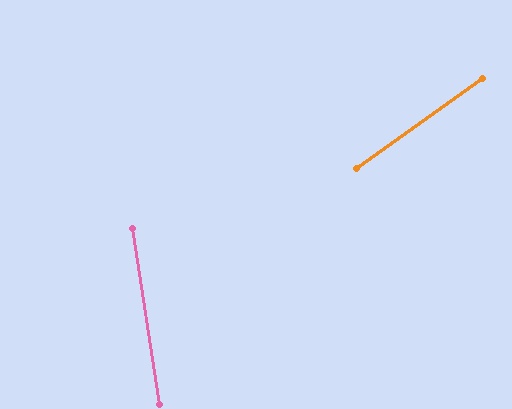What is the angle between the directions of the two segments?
Approximately 63 degrees.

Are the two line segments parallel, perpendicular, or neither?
Neither parallel nor perpendicular — they differ by about 63°.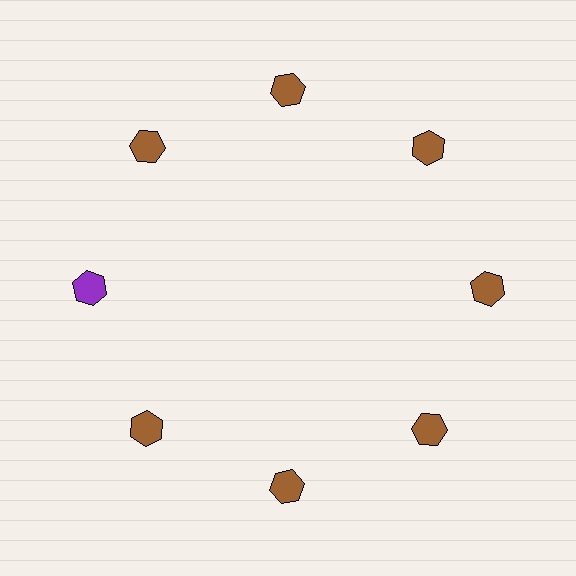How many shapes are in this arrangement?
There are 8 shapes arranged in a ring pattern.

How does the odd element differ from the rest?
It has a different color: purple instead of brown.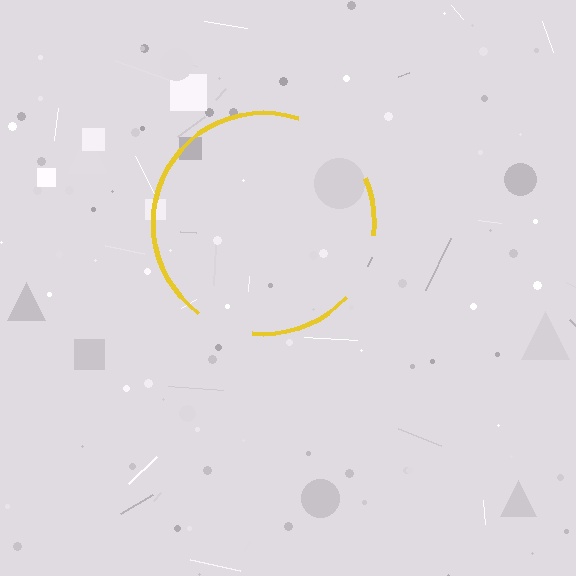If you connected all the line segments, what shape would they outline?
They would outline a circle.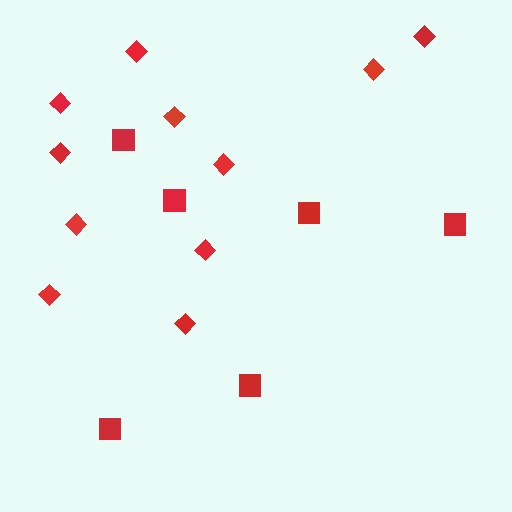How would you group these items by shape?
There are 2 groups: one group of squares (6) and one group of diamonds (11).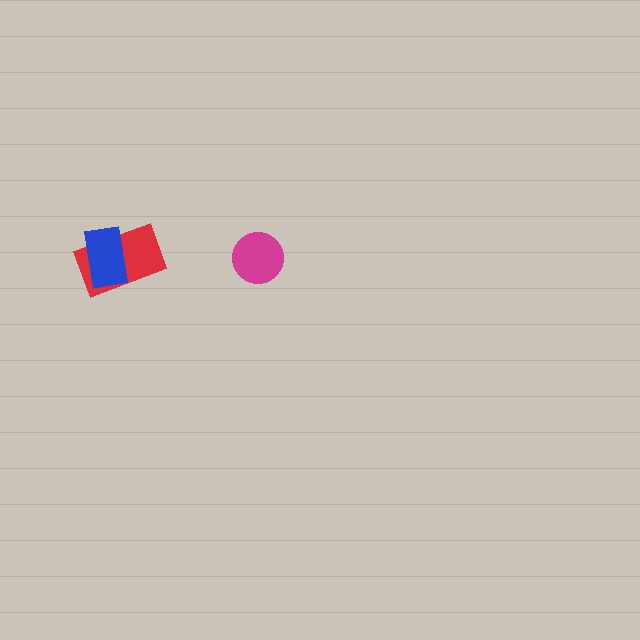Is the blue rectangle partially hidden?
No, no other shape covers it.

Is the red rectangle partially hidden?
Yes, it is partially covered by another shape.